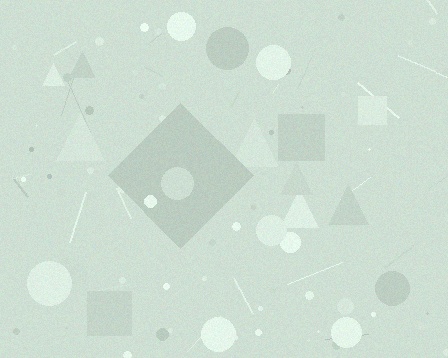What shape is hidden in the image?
A diamond is hidden in the image.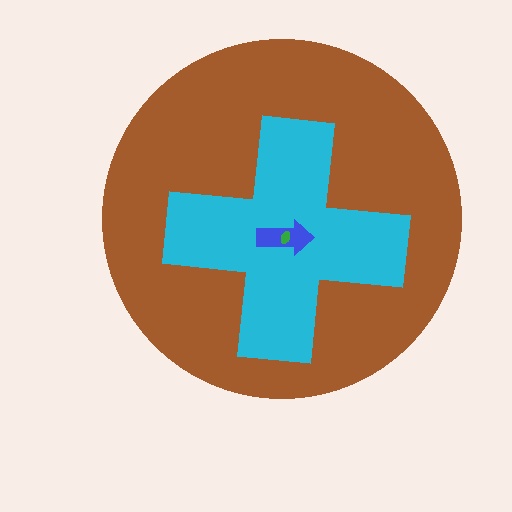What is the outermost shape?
The brown circle.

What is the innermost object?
The green ellipse.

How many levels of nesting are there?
4.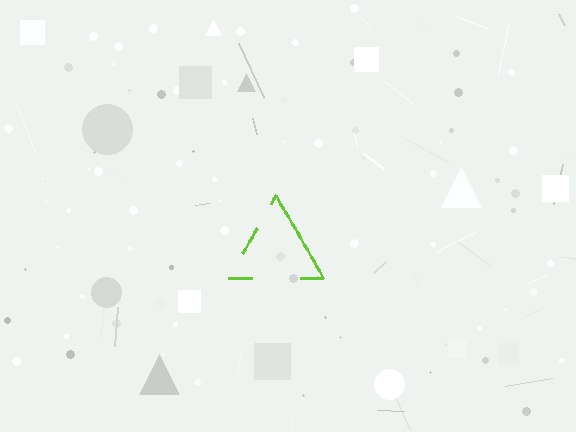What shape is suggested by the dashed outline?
The dashed outline suggests a triangle.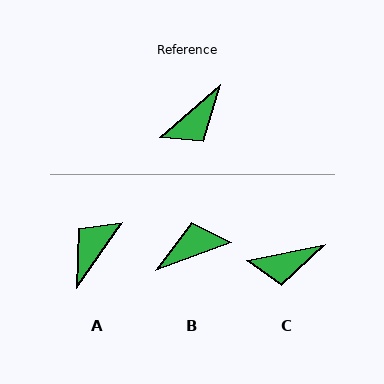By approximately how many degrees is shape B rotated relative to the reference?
Approximately 159 degrees counter-clockwise.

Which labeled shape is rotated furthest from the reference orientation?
A, about 166 degrees away.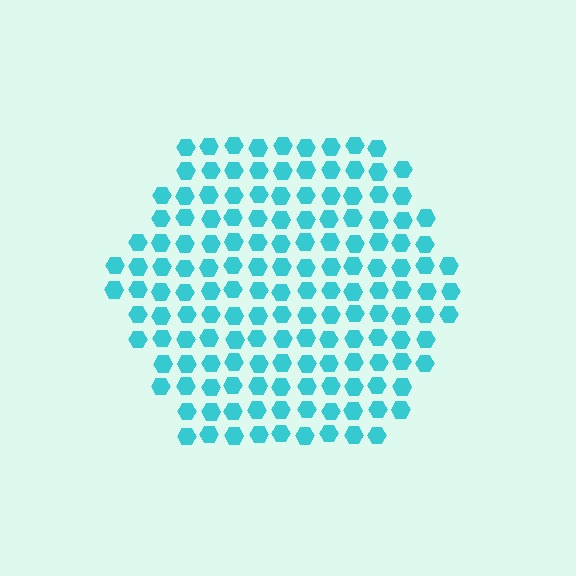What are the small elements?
The small elements are hexagons.